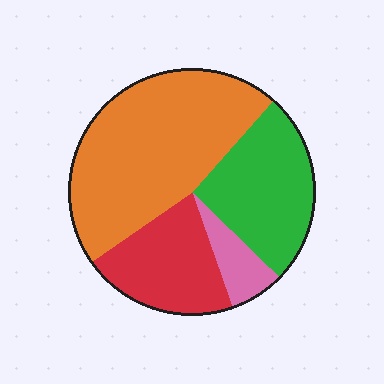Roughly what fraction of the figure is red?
Red takes up between a sixth and a third of the figure.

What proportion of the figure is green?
Green takes up between a sixth and a third of the figure.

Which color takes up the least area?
Pink, at roughly 5%.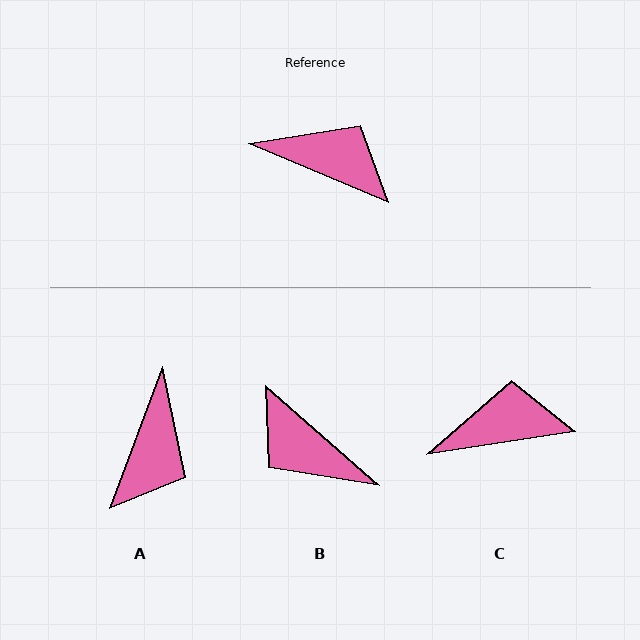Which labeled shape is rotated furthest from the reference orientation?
B, about 161 degrees away.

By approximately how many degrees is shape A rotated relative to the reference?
Approximately 88 degrees clockwise.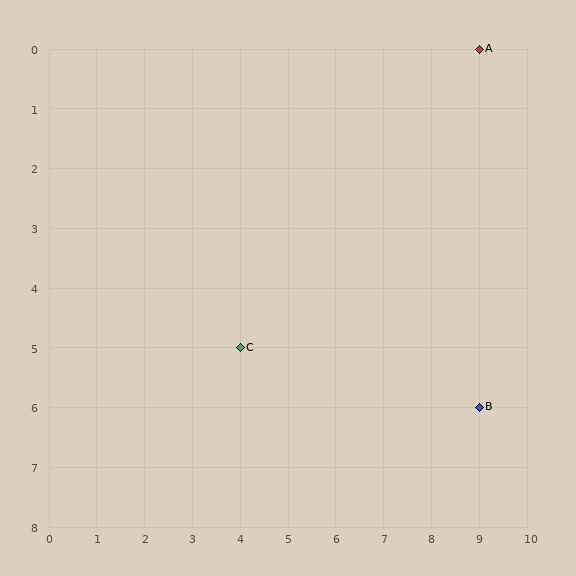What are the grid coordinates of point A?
Point A is at grid coordinates (9, 0).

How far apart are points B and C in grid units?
Points B and C are 5 columns and 1 row apart (about 5.1 grid units diagonally).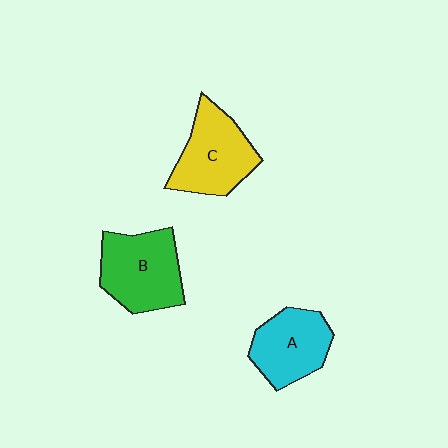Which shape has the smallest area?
Shape A (cyan).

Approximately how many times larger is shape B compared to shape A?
Approximately 1.2 times.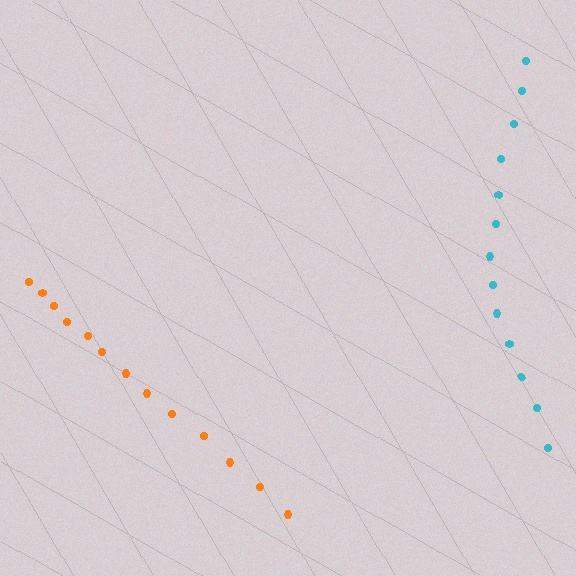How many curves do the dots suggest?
There are 2 distinct paths.